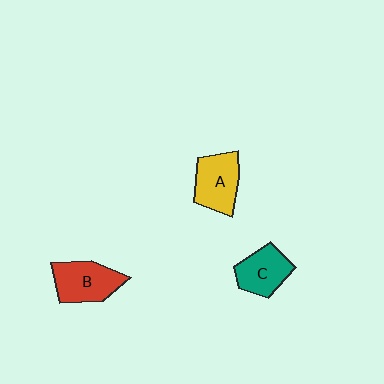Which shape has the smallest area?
Shape C (teal).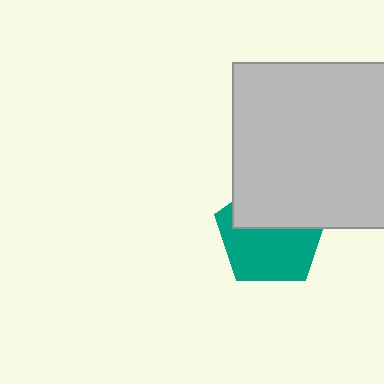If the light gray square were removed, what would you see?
You would see the complete teal pentagon.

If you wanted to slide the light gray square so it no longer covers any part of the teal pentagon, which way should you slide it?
Slide it up — that is the most direct way to separate the two shapes.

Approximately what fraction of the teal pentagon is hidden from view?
Roughly 43% of the teal pentagon is hidden behind the light gray square.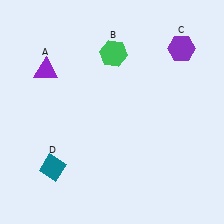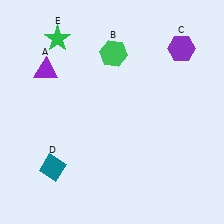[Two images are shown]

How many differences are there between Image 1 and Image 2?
There is 1 difference between the two images.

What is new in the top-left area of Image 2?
A green star (E) was added in the top-left area of Image 2.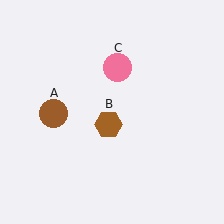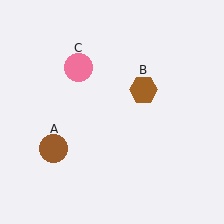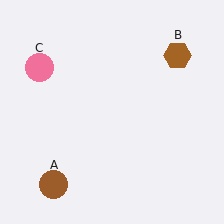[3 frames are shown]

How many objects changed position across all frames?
3 objects changed position: brown circle (object A), brown hexagon (object B), pink circle (object C).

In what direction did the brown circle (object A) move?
The brown circle (object A) moved down.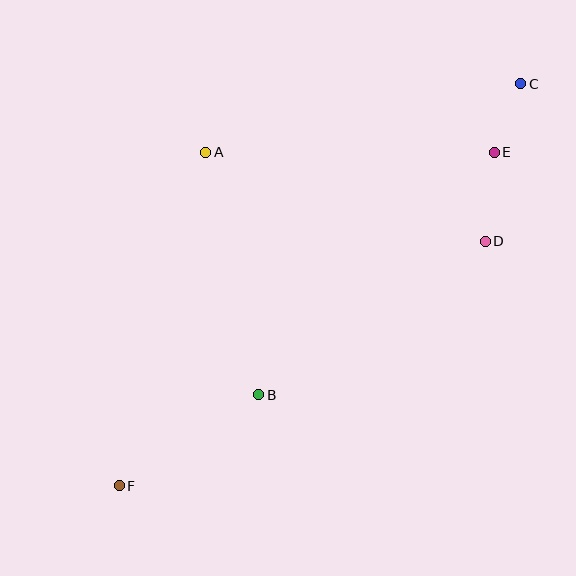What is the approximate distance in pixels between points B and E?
The distance between B and E is approximately 338 pixels.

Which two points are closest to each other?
Points C and E are closest to each other.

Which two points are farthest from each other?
Points C and F are farthest from each other.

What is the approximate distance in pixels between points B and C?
The distance between B and C is approximately 407 pixels.